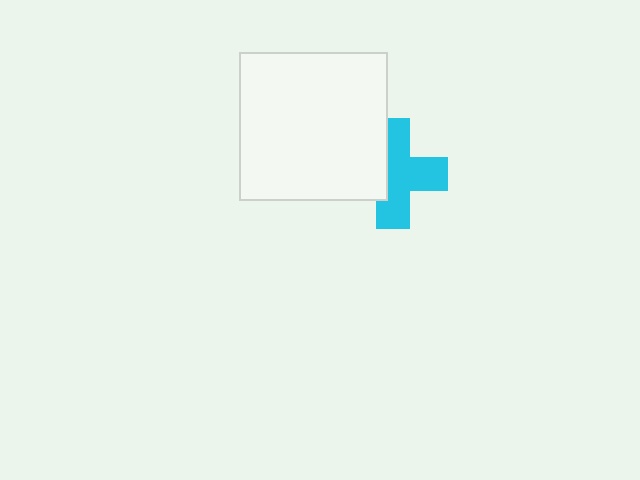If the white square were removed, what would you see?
You would see the complete cyan cross.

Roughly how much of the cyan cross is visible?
About half of it is visible (roughly 64%).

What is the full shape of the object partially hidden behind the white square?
The partially hidden object is a cyan cross.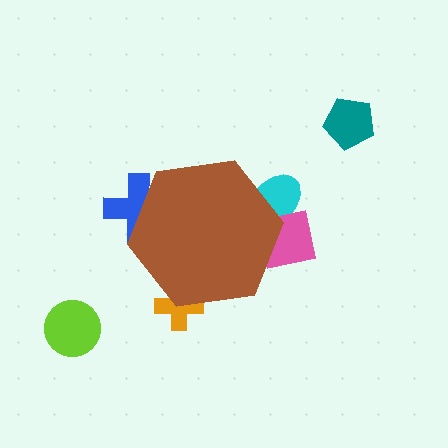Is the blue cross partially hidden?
Yes, the blue cross is partially hidden behind the brown hexagon.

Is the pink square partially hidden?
Yes, the pink square is partially hidden behind the brown hexagon.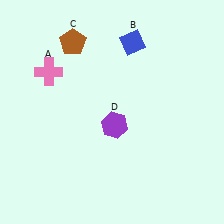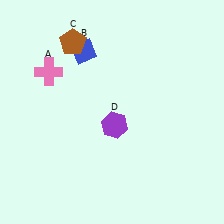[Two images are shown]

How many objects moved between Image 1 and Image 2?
1 object moved between the two images.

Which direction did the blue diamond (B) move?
The blue diamond (B) moved left.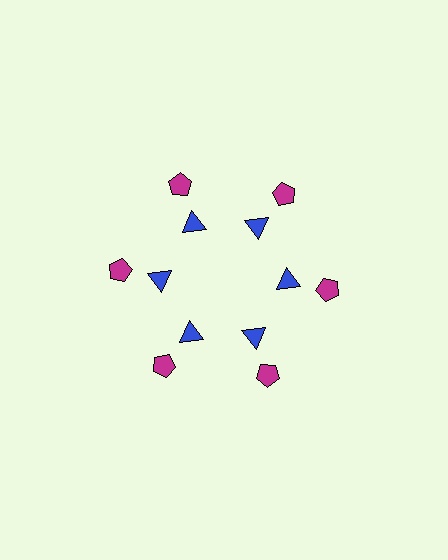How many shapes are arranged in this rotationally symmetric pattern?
There are 12 shapes, arranged in 6 groups of 2.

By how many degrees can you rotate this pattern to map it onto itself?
The pattern maps onto itself every 60 degrees of rotation.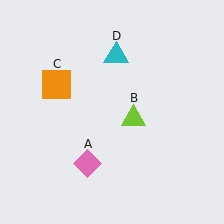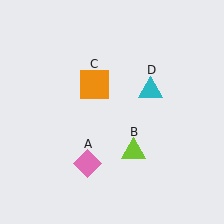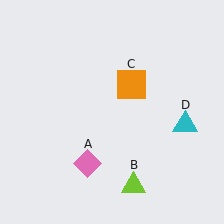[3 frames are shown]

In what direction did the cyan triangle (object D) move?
The cyan triangle (object D) moved down and to the right.